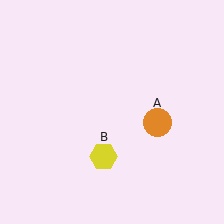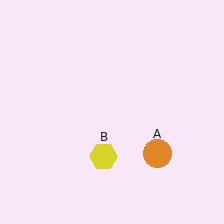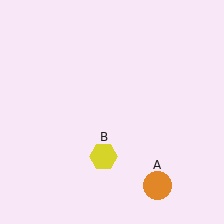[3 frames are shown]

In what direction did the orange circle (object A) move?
The orange circle (object A) moved down.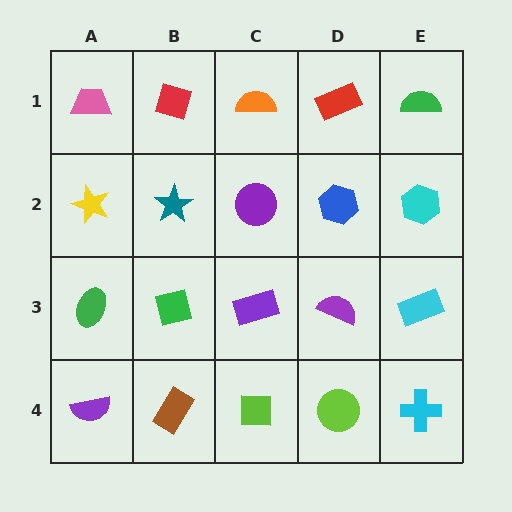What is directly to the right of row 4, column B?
A lime square.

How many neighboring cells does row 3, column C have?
4.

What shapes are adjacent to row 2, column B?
A red diamond (row 1, column B), a green square (row 3, column B), a yellow star (row 2, column A), a purple circle (row 2, column C).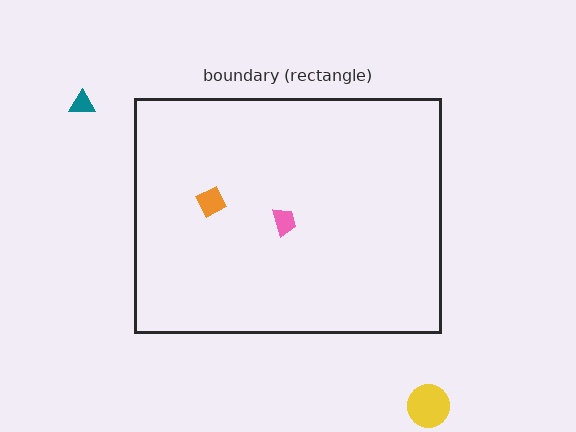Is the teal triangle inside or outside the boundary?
Outside.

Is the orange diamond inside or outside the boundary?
Inside.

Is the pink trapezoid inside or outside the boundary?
Inside.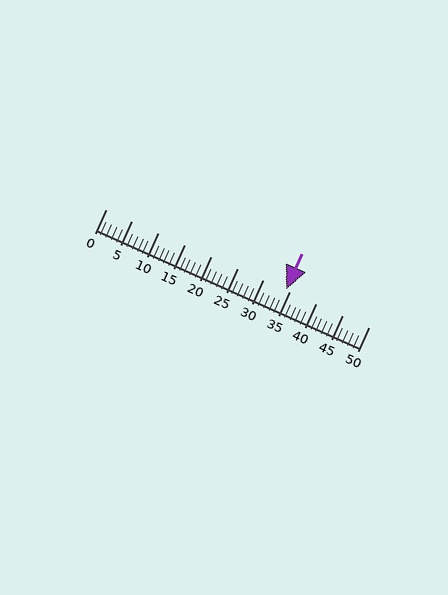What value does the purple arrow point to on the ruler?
The purple arrow points to approximately 34.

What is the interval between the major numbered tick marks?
The major tick marks are spaced 5 units apart.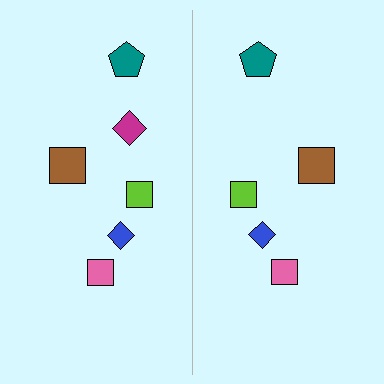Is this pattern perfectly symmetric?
No, the pattern is not perfectly symmetric. A magenta diamond is missing from the right side.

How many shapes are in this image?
There are 11 shapes in this image.